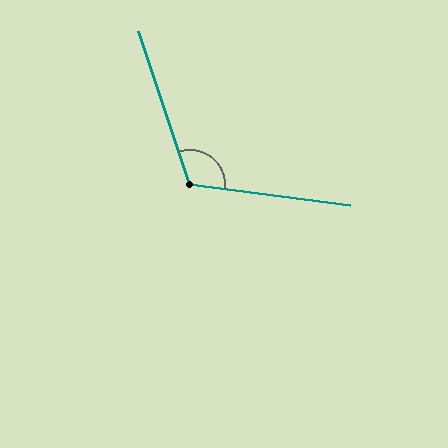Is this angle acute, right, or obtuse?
It is obtuse.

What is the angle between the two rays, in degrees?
Approximately 116 degrees.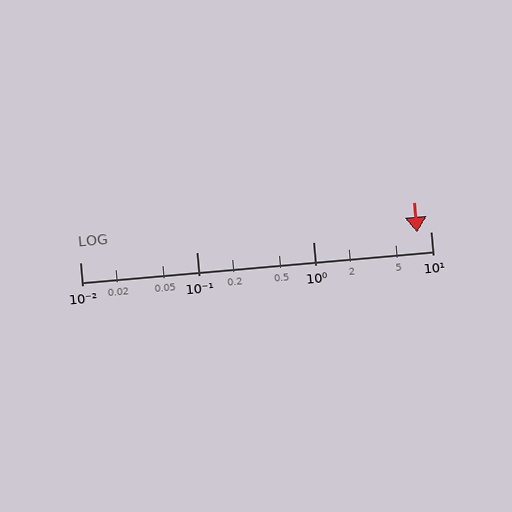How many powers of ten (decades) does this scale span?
The scale spans 3 decades, from 0.01 to 10.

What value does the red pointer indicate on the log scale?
The pointer indicates approximately 7.6.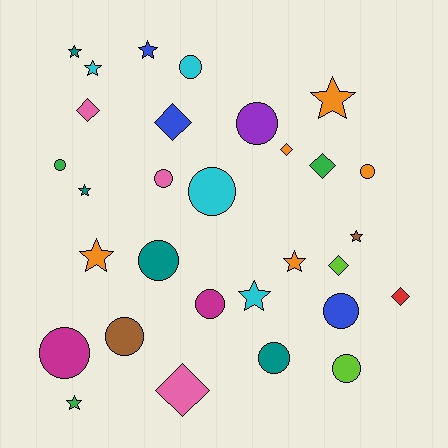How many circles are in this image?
There are 13 circles.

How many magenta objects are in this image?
There are 2 magenta objects.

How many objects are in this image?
There are 30 objects.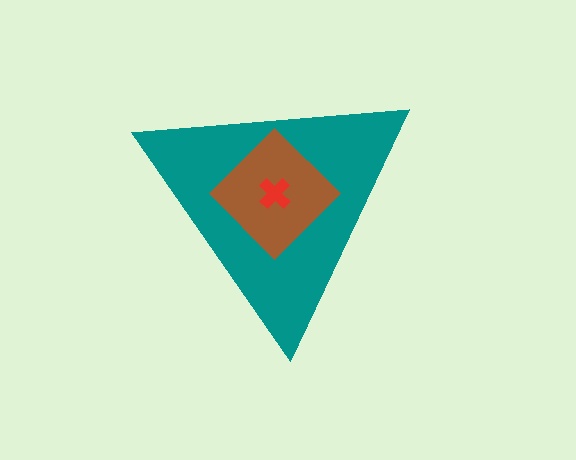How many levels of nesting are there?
3.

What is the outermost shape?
The teal triangle.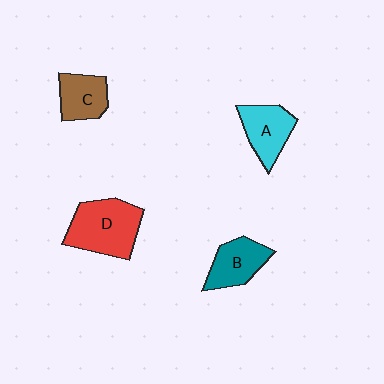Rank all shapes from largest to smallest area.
From largest to smallest: D (red), A (cyan), B (teal), C (brown).